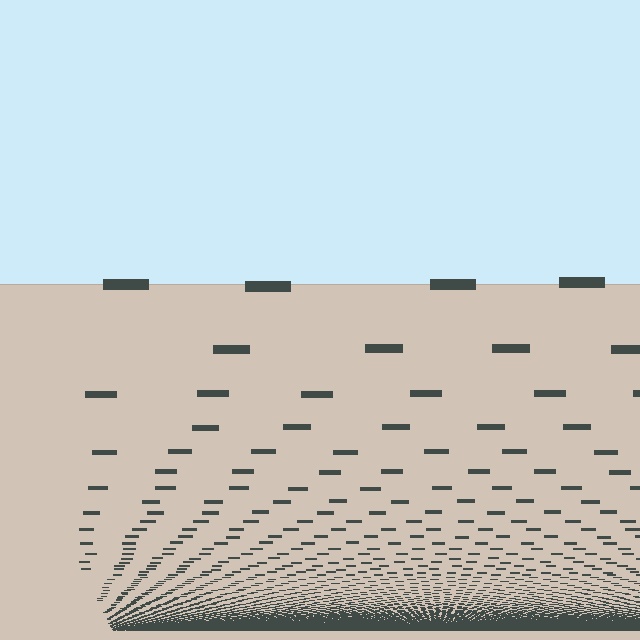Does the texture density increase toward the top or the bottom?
Density increases toward the bottom.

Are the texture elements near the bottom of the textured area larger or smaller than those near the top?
Smaller. The gradient is inverted — elements near the bottom are smaller and denser.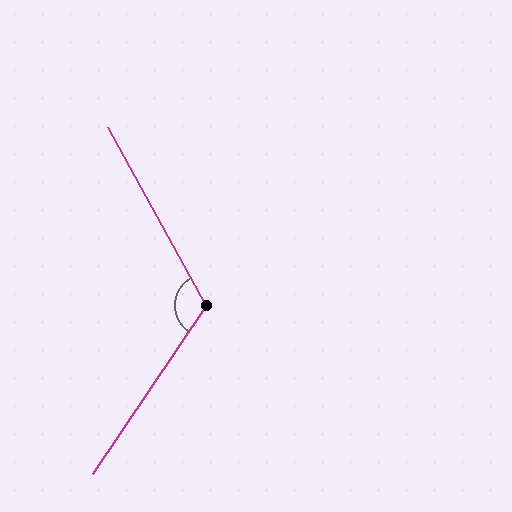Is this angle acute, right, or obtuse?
It is obtuse.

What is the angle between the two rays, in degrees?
Approximately 117 degrees.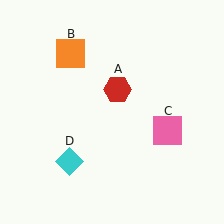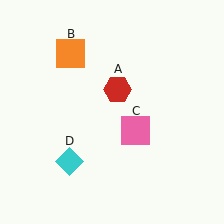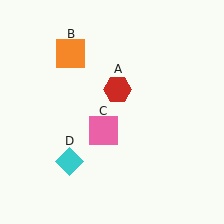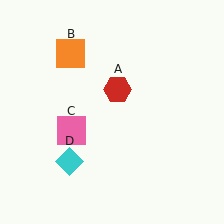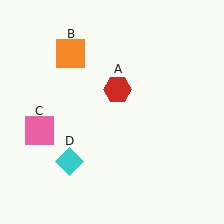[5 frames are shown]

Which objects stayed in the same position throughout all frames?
Red hexagon (object A) and orange square (object B) and cyan diamond (object D) remained stationary.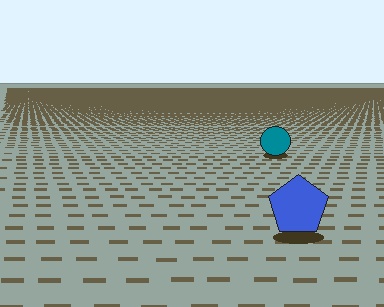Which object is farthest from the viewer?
The teal circle is farthest from the viewer. It appears smaller and the ground texture around it is denser.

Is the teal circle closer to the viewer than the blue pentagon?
No. The blue pentagon is closer — you can tell from the texture gradient: the ground texture is coarser near it.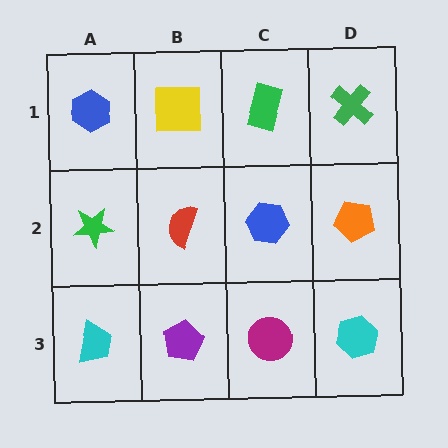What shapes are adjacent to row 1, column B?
A red semicircle (row 2, column B), a blue hexagon (row 1, column A), a green rectangle (row 1, column C).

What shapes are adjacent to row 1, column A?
A green star (row 2, column A), a yellow square (row 1, column B).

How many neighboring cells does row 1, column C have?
3.